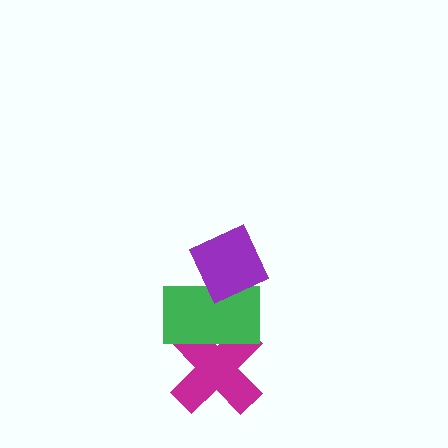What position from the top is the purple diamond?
The purple diamond is 1st from the top.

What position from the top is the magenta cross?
The magenta cross is 3rd from the top.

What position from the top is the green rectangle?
The green rectangle is 2nd from the top.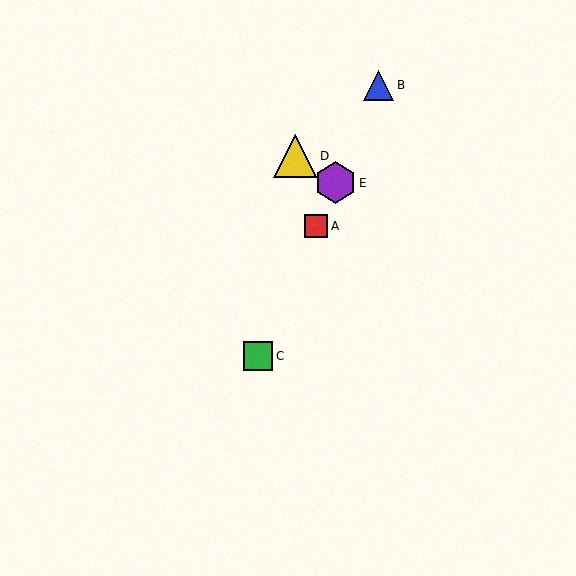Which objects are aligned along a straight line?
Objects A, B, C, E are aligned along a straight line.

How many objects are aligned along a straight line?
4 objects (A, B, C, E) are aligned along a straight line.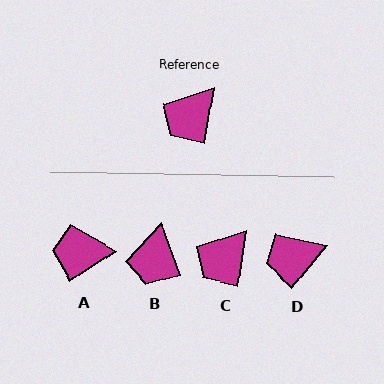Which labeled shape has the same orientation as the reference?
C.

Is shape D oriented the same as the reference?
No, it is off by about 30 degrees.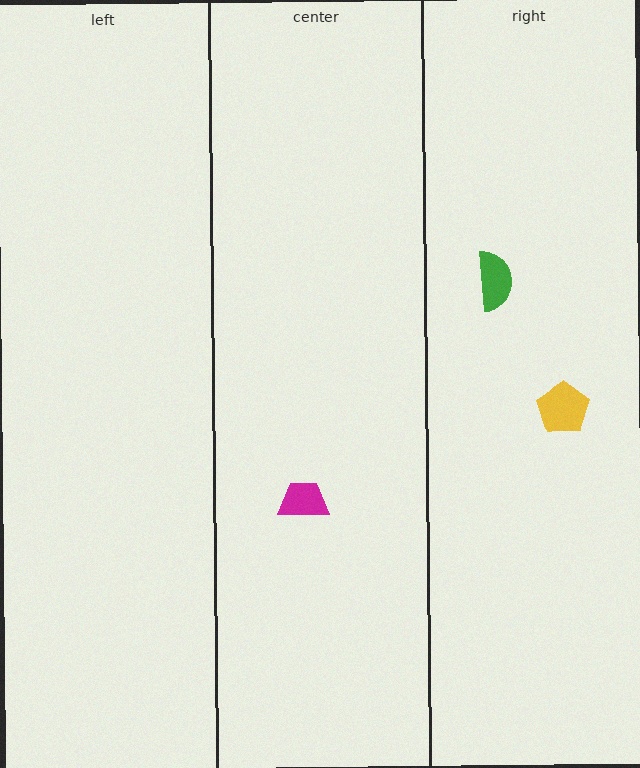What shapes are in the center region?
The magenta trapezoid.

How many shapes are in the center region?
1.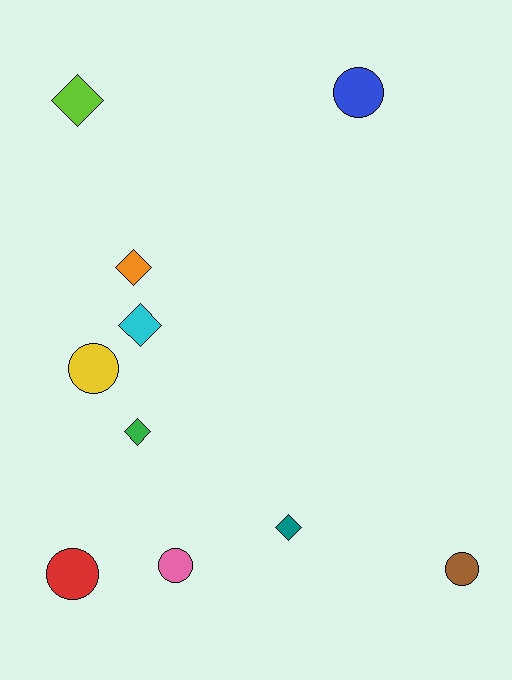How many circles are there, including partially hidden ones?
There are 5 circles.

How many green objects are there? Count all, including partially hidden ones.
There is 1 green object.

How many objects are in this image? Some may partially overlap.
There are 10 objects.